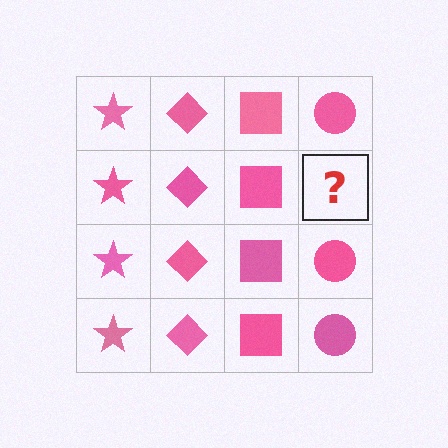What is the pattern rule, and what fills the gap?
The rule is that each column has a consistent shape. The gap should be filled with a pink circle.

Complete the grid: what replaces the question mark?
The question mark should be replaced with a pink circle.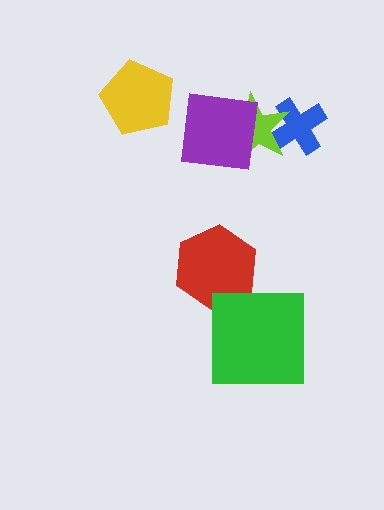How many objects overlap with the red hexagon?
0 objects overlap with the red hexagon.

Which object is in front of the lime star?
The purple square is in front of the lime star.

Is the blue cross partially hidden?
Yes, it is partially covered by another shape.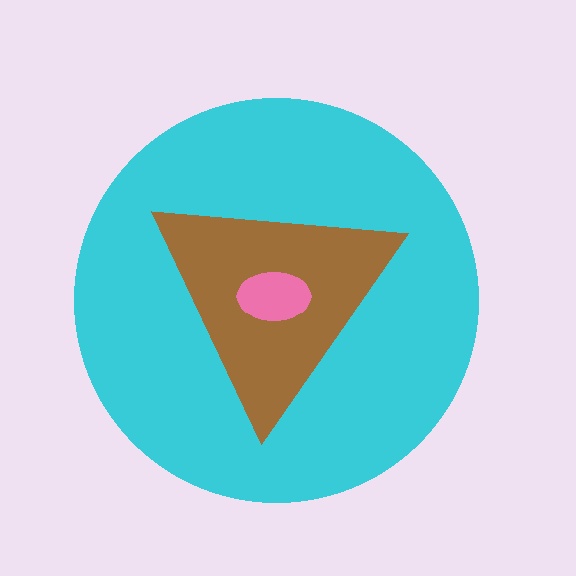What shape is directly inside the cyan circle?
The brown triangle.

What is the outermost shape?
The cyan circle.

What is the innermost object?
The pink ellipse.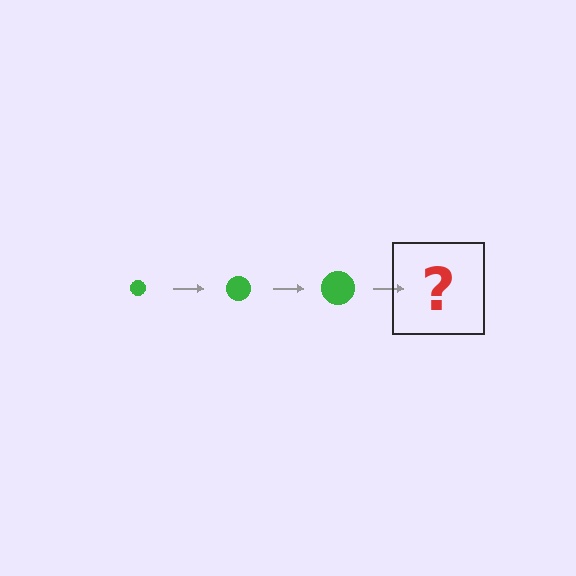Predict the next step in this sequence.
The next step is a green circle, larger than the previous one.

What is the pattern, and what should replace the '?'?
The pattern is that the circle gets progressively larger each step. The '?' should be a green circle, larger than the previous one.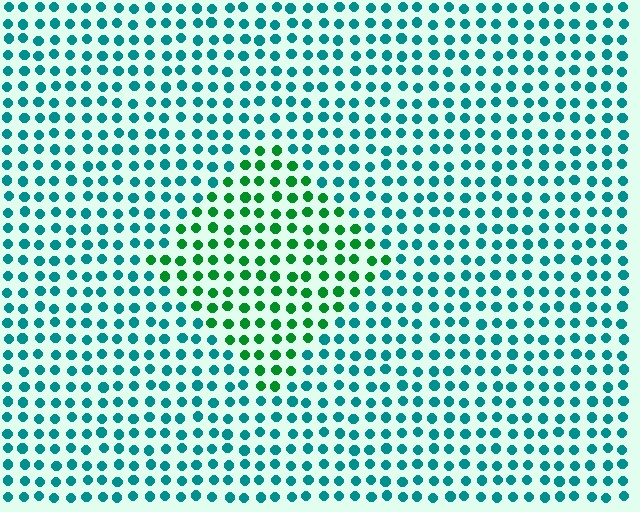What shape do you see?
I see a diamond.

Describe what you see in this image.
The image is filled with small teal elements in a uniform arrangement. A diamond-shaped region is visible where the elements are tinted to a slightly different hue, forming a subtle color boundary.